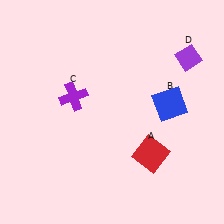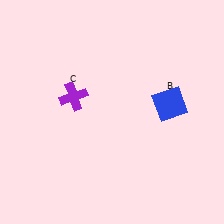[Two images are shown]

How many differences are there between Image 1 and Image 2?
There are 2 differences between the two images.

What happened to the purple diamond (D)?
The purple diamond (D) was removed in Image 2. It was in the top-right area of Image 1.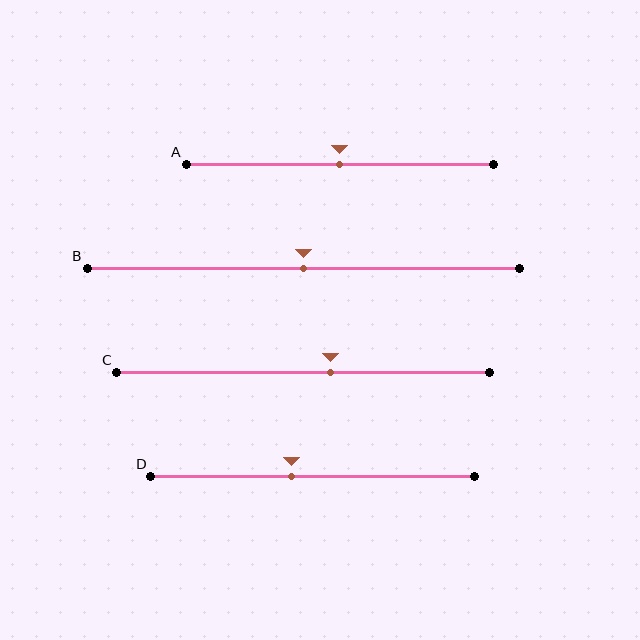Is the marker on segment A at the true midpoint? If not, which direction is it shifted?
Yes, the marker on segment A is at the true midpoint.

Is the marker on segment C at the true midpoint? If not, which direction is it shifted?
No, the marker on segment C is shifted to the right by about 7% of the segment length.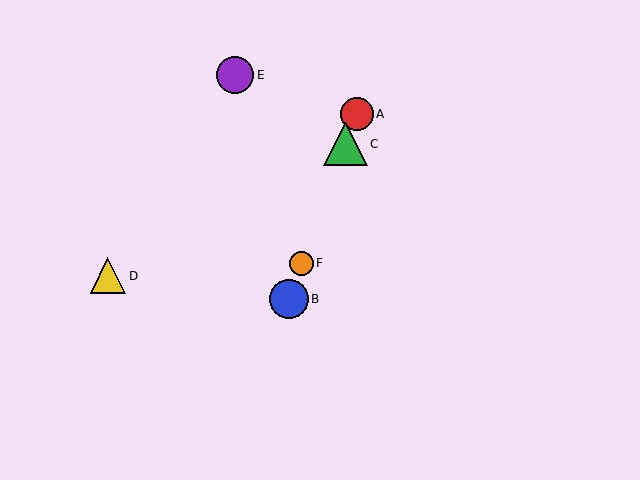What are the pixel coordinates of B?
Object B is at (289, 299).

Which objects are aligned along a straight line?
Objects A, B, C, F are aligned along a straight line.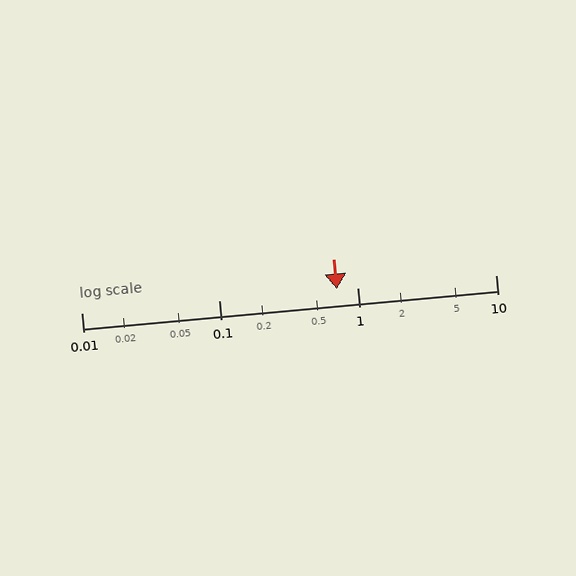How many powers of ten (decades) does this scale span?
The scale spans 3 decades, from 0.01 to 10.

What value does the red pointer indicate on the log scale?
The pointer indicates approximately 0.71.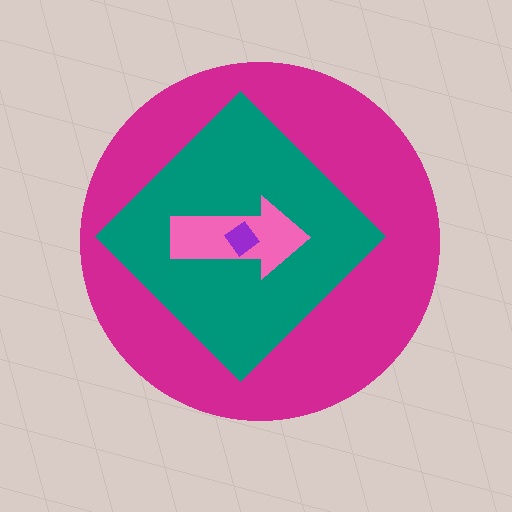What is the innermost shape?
The purple diamond.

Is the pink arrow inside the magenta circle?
Yes.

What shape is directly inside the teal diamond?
The pink arrow.